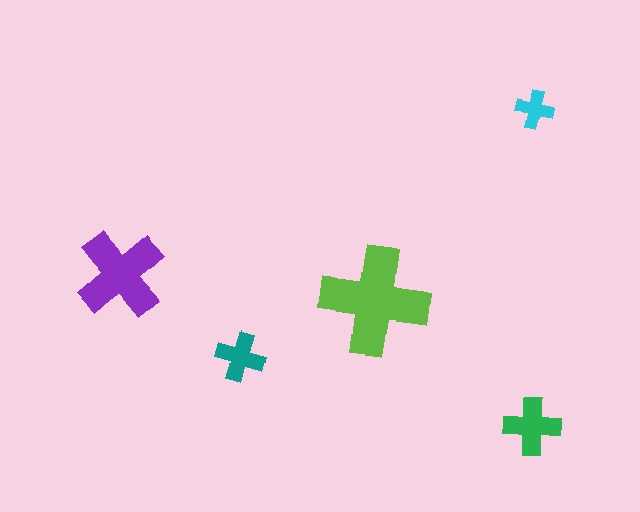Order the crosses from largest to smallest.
the lime one, the purple one, the green one, the teal one, the cyan one.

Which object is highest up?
The cyan cross is topmost.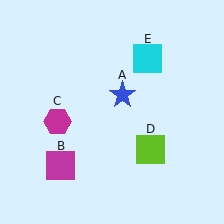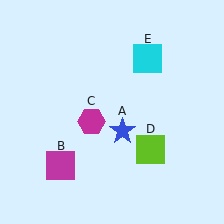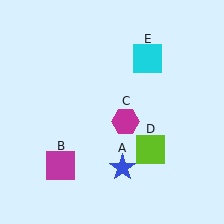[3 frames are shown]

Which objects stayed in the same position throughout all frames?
Magenta square (object B) and lime square (object D) and cyan square (object E) remained stationary.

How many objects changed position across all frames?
2 objects changed position: blue star (object A), magenta hexagon (object C).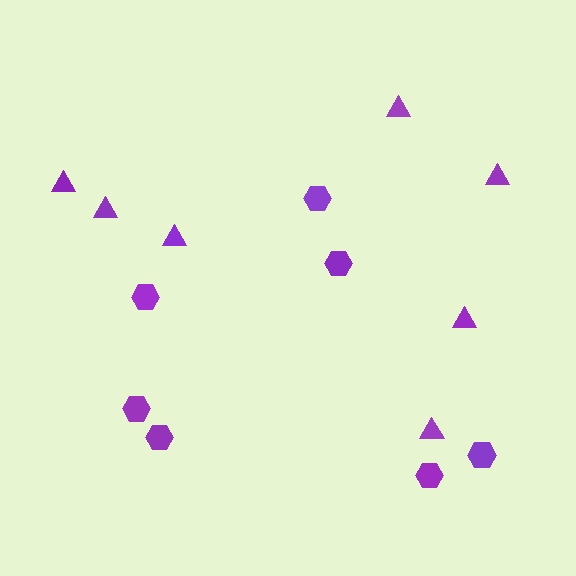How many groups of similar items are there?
There are 2 groups: one group of triangles (7) and one group of hexagons (7).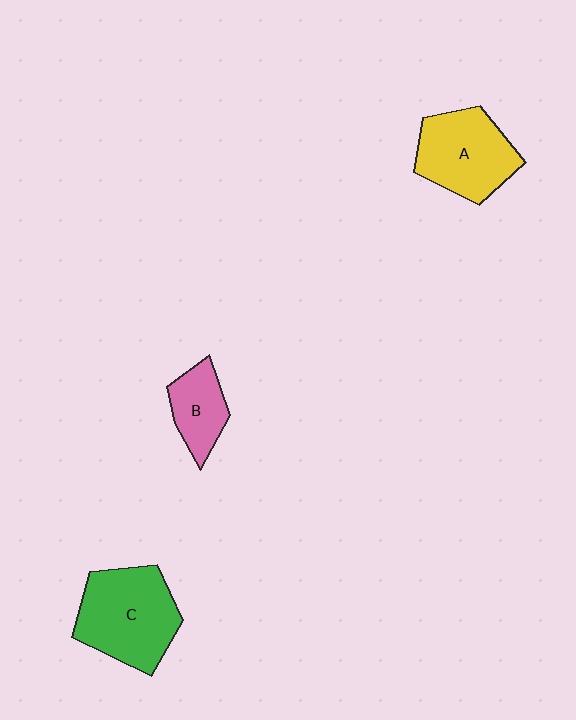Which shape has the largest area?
Shape C (green).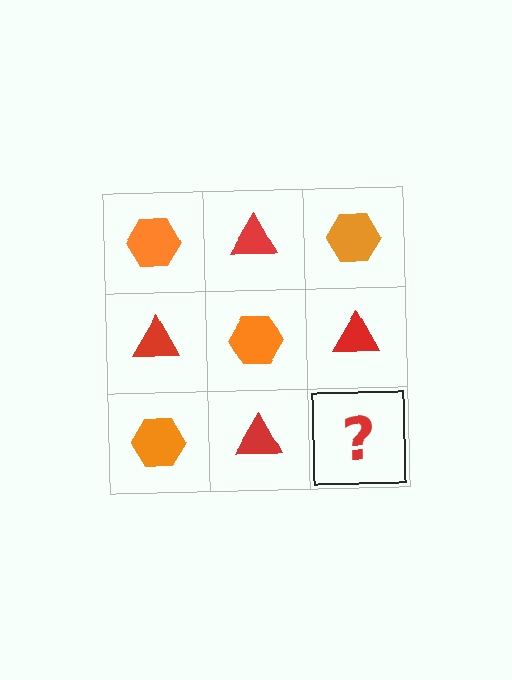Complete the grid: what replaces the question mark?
The question mark should be replaced with an orange hexagon.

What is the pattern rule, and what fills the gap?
The rule is that it alternates orange hexagon and red triangle in a checkerboard pattern. The gap should be filled with an orange hexagon.